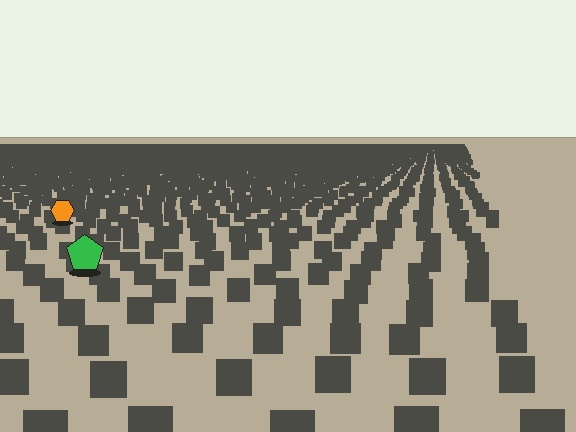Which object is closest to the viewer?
The green pentagon is closest. The texture marks near it are larger and more spread out.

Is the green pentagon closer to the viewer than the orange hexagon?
Yes. The green pentagon is closer — you can tell from the texture gradient: the ground texture is coarser near it.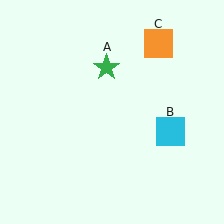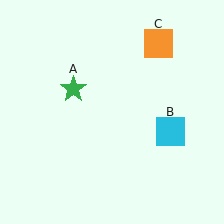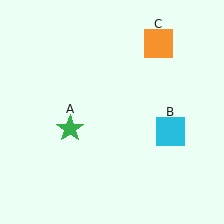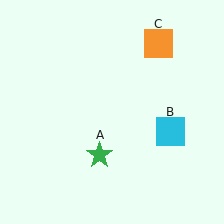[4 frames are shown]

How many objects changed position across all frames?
1 object changed position: green star (object A).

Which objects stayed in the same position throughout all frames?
Cyan square (object B) and orange square (object C) remained stationary.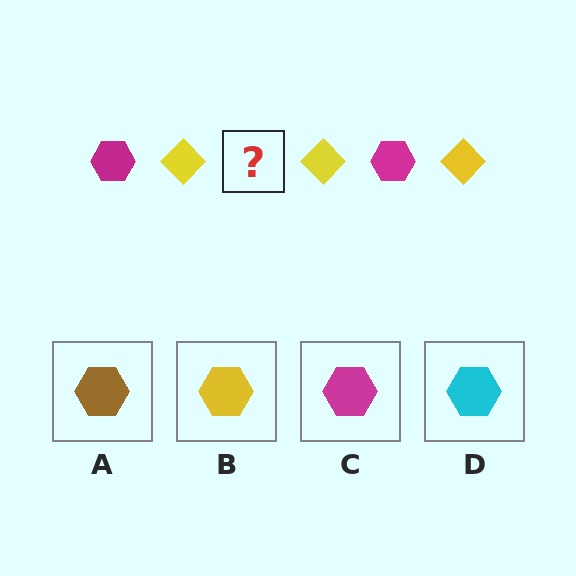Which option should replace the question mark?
Option C.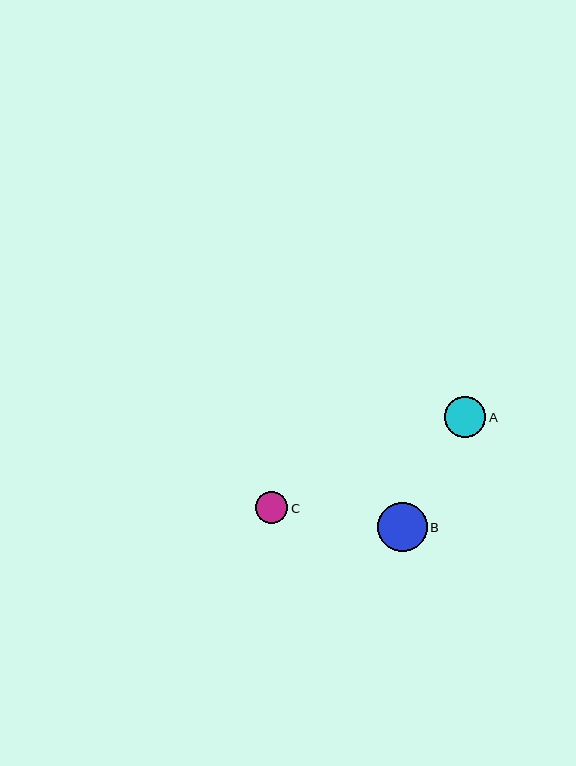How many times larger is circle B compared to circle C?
Circle B is approximately 1.5 times the size of circle C.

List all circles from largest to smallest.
From largest to smallest: B, A, C.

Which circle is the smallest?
Circle C is the smallest with a size of approximately 32 pixels.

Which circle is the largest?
Circle B is the largest with a size of approximately 49 pixels.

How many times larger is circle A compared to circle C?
Circle A is approximately 1.3 times the size of circle C.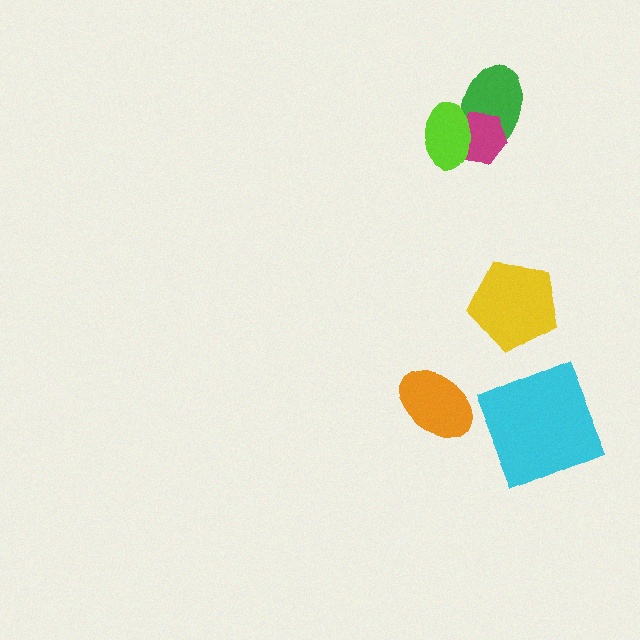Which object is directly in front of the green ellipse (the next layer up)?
The magenta hexagon is directly in front of the green ellipse.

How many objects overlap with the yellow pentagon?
0 objects overlap with the yellow pentagon.